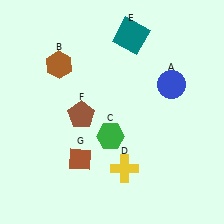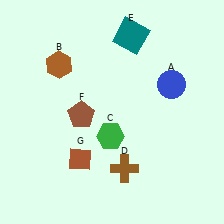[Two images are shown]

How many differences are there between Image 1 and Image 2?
There is 1 difference between the two images.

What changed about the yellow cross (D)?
In Image 1, D is yellow. In Image 2, it changed to brown.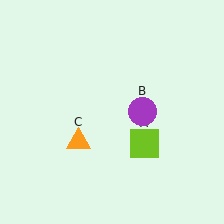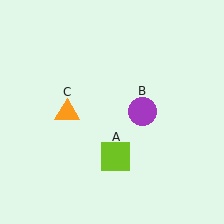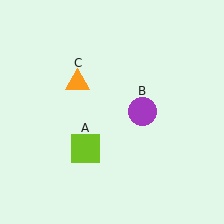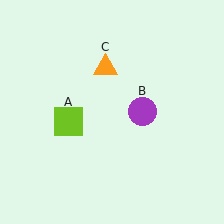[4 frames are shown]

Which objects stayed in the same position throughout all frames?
Purple circle (object B) remained stationary.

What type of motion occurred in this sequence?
The lime square (object A), orange triangle (object C) rotated clockwise around the center of the scene.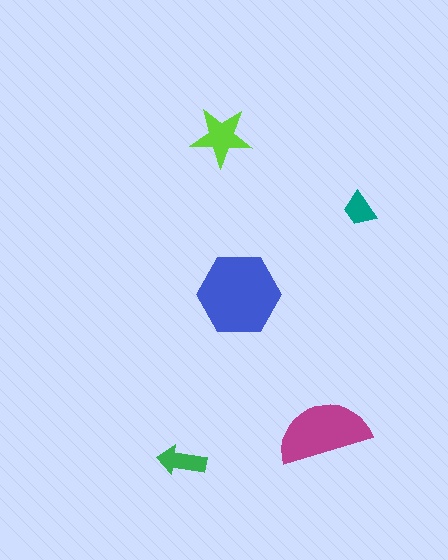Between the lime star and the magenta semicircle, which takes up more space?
The magenta semicircle.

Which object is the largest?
The blue hexagon.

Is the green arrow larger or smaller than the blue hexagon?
Smaller.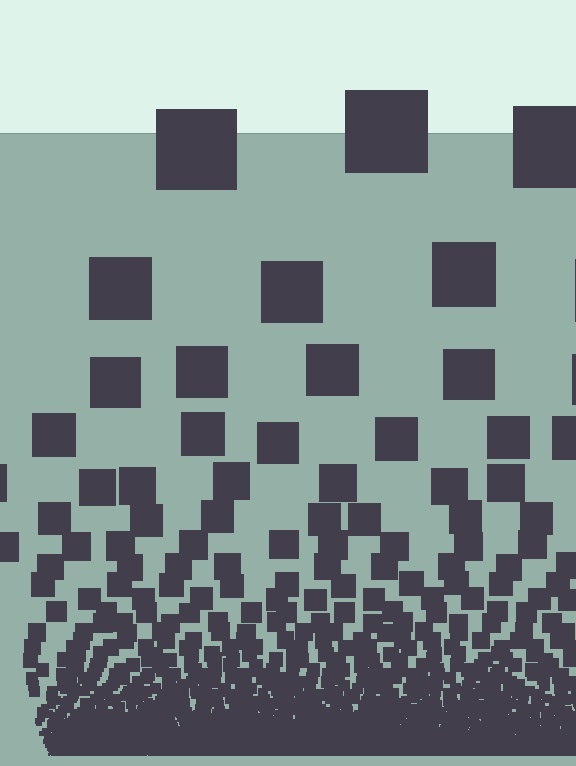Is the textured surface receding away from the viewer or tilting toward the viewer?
The surface appears to tilt toward the viewer. Texture elements get larger and sparser toward the top.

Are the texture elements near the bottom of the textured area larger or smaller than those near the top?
Smaller. The gradient is inverted — elements near the bottom are smaller and denser.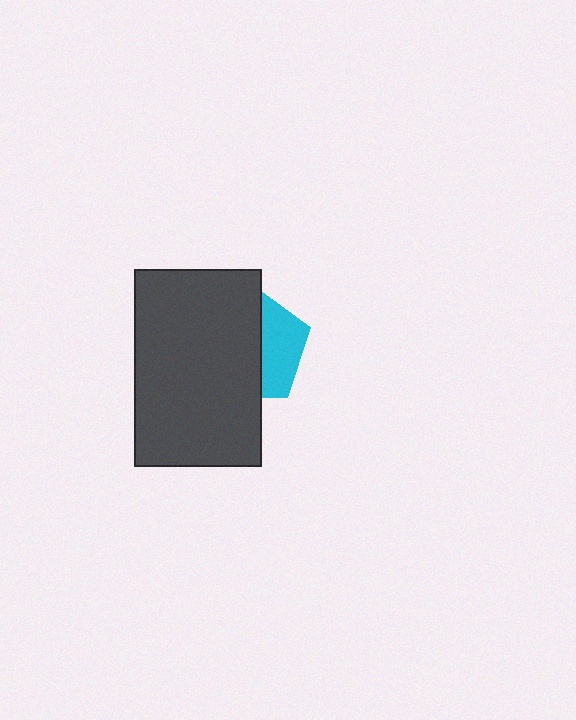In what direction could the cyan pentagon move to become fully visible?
The cyan pentagon could move right. That would shift it out from behind the dark gray rectangle entirely.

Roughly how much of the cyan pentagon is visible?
A small part of it is visible (roughly 37%).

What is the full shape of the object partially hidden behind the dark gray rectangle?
The partially hidden object is a cyan pentagon.